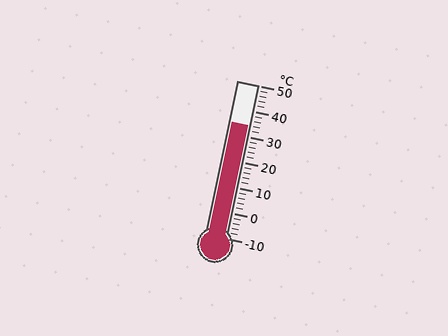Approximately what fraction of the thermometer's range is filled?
The thermometer is filled to approximately 75% of its range.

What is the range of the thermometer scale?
The thermometer scale ranges from -10°C to 50°C.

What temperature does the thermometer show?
The thermometer shows approximately 34°C.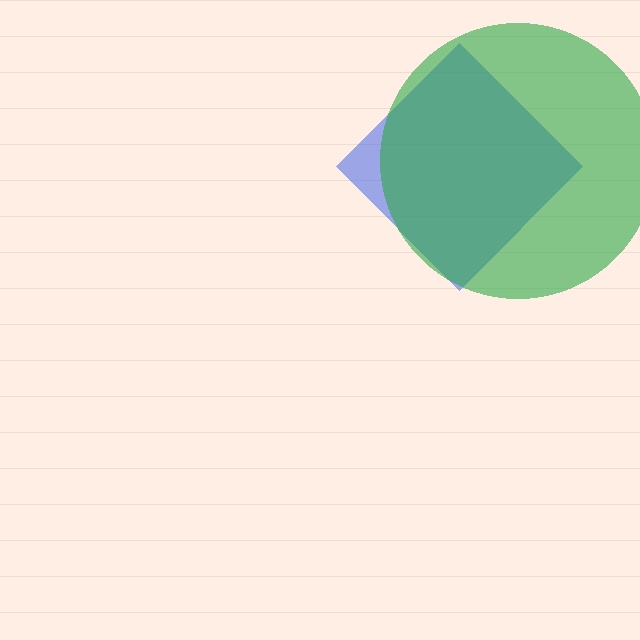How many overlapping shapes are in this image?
There are 2 overlapping shapes in the image.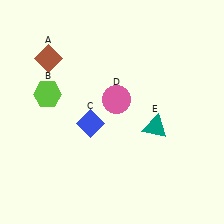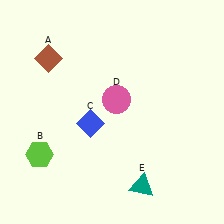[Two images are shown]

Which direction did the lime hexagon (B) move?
The lime hexagon (B) moved down.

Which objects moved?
The objects that moved are: the lime hexagon (B), the teal triangle (E).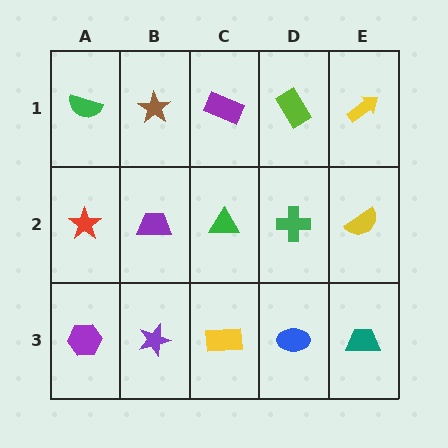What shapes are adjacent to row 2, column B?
A brown star (row 1, column B), a purple star (row 3, column B), a red star (row 2, column A), a green triangle (row 2, column C).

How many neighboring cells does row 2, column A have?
3.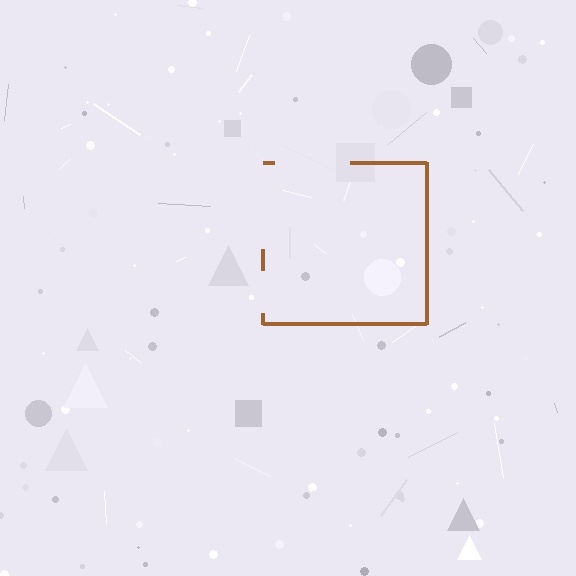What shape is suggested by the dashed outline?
The dashed outline suggests a square.